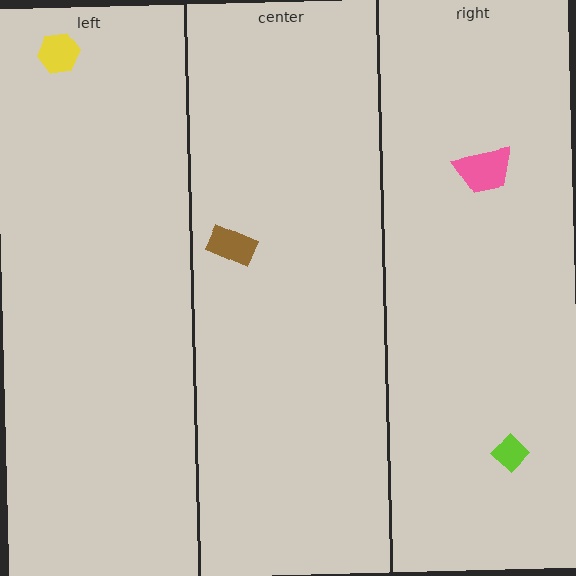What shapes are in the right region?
The lime diamond, the pink trapezoid.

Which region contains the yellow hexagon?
The left region.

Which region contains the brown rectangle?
The center region.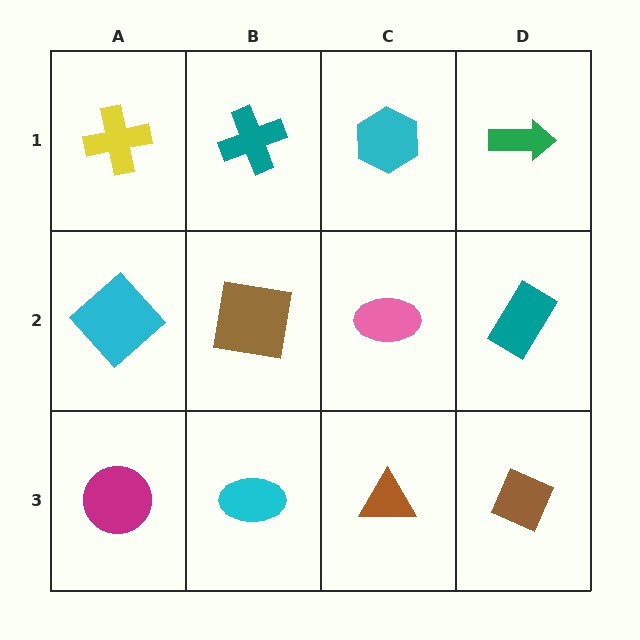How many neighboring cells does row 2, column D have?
3.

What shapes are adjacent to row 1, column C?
A pink ellipse (row 2, column C), a teal cross (row 1, column B), a green arrow (row 1, column D).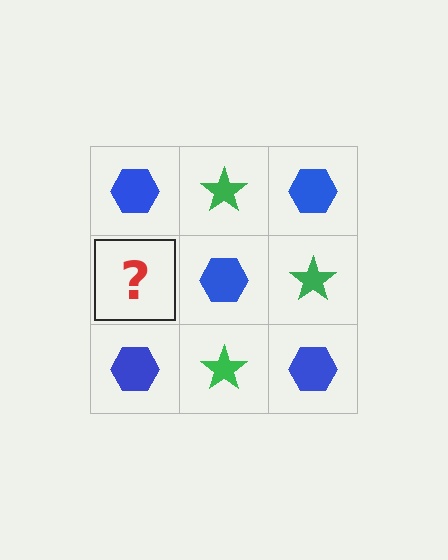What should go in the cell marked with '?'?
The missing cell should contain a green star.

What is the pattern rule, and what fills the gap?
The rule is that it alternates blue hexagon and green star in a checkerboard pattern. The gap should be filled with a green star.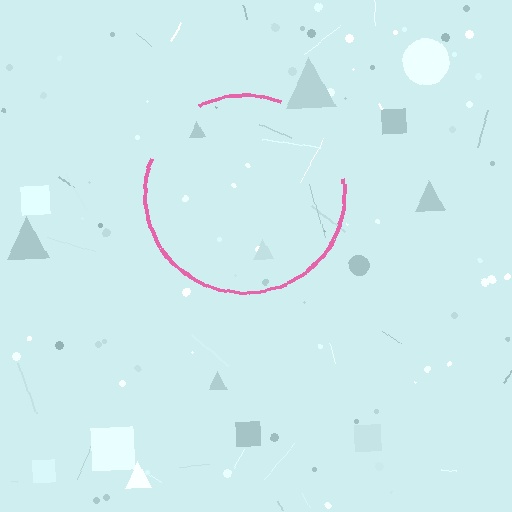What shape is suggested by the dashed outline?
The dashed outline suggests a circle.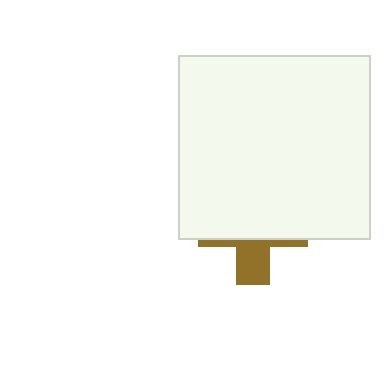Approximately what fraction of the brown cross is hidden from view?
Roughly 66% of the brown cross is hidden behind the white rectangle.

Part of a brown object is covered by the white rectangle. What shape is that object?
It is a cross.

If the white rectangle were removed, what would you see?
You would see the complete brown cross.